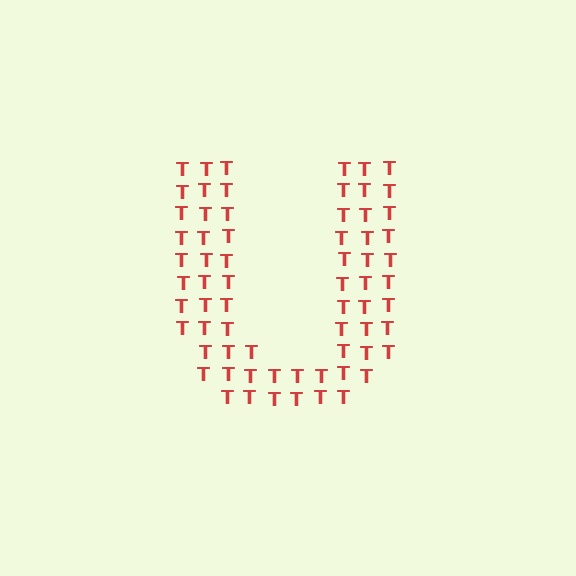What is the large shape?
The large shape is the letter U.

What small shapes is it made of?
It is made of small letter T's.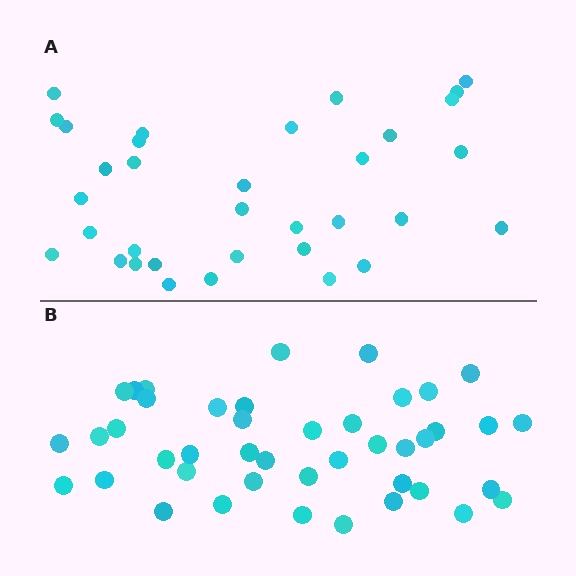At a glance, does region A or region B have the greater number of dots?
Region B (the bottom region) has more dots.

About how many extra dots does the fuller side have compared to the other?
Region B has roughly 8 or so more dots than region A.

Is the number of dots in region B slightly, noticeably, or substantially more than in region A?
Region B has noticeably more, but not dramatically so. The ratio is roughly 1.3 to 1.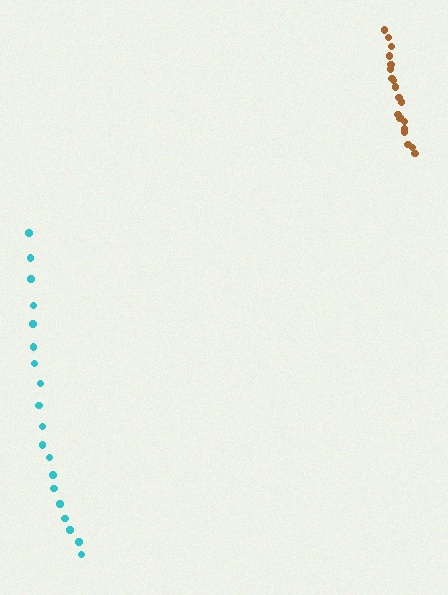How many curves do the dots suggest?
There are 2 distinct paths.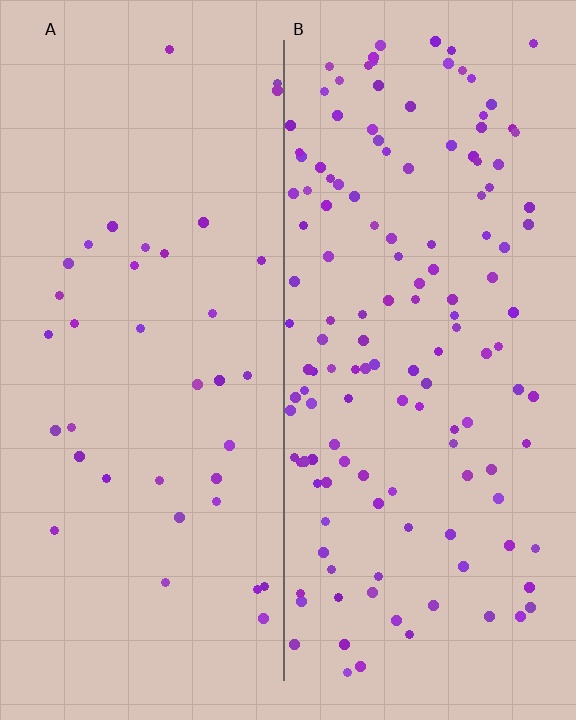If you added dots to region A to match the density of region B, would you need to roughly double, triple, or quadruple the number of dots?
Approximately quadruple.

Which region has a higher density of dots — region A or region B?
B (the right).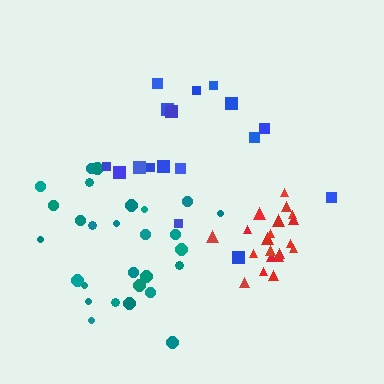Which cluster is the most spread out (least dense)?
Blue.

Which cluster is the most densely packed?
Red.